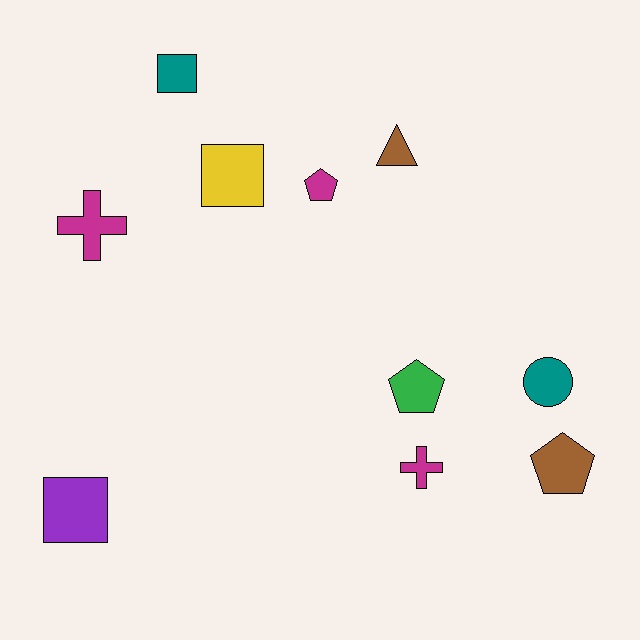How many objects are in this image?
There are 10 objects.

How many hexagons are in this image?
There are no hexagons.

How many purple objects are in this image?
There is 1 purple object.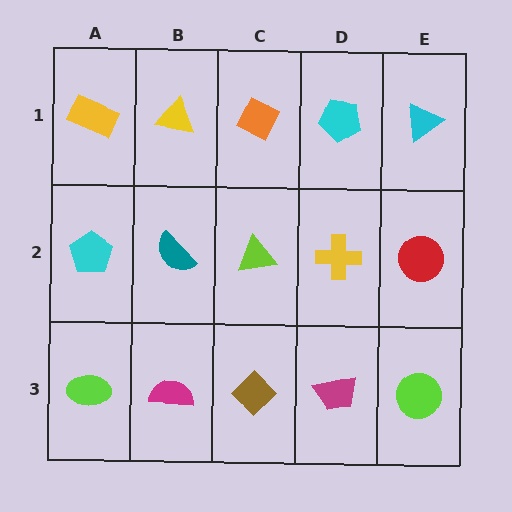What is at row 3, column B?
A magenta semicircle.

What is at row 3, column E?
A lime circle.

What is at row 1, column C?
An orange diamond.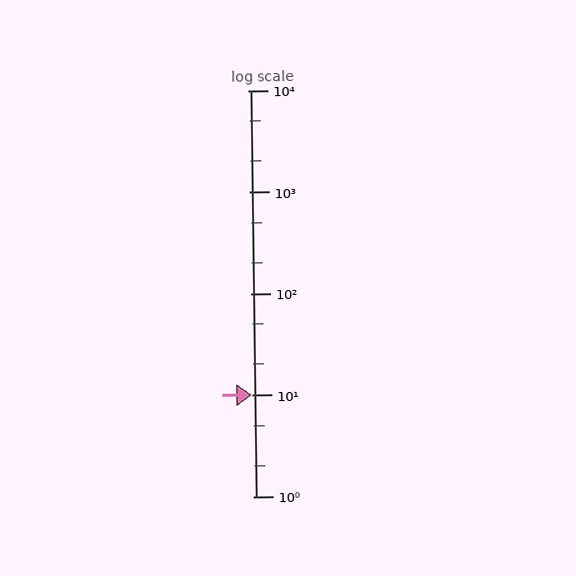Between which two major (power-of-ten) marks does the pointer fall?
The pointer is between 1 and 10.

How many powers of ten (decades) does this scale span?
The scale spans 4 decades, from 1 to 10000.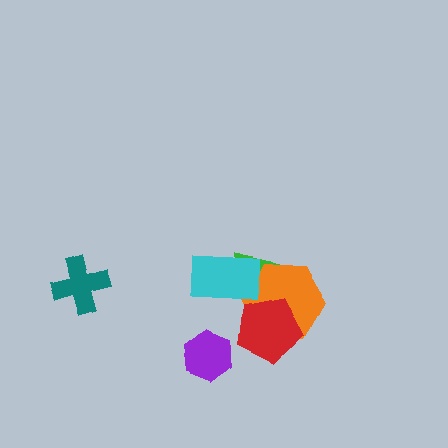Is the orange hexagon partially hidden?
Yes, it is partially covered by another shape.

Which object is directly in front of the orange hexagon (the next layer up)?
The red pentagon is directly in front of the orange hexagon.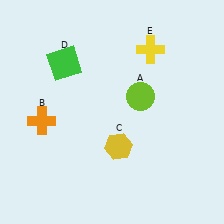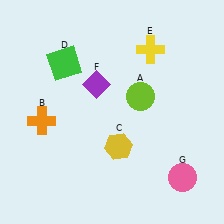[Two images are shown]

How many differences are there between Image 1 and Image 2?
There are 2 differences between the two images.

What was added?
A purple diamond (F), a pink circle (G) were added in Image 2.